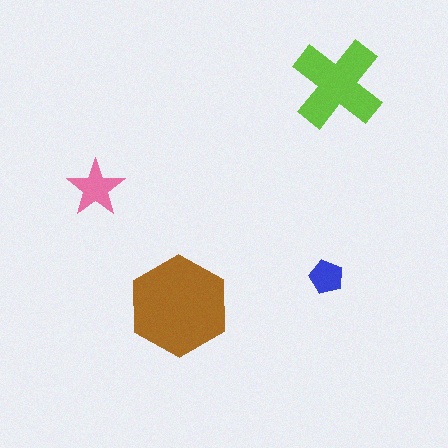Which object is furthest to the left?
The pink star is leftmost.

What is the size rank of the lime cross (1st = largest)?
2nd.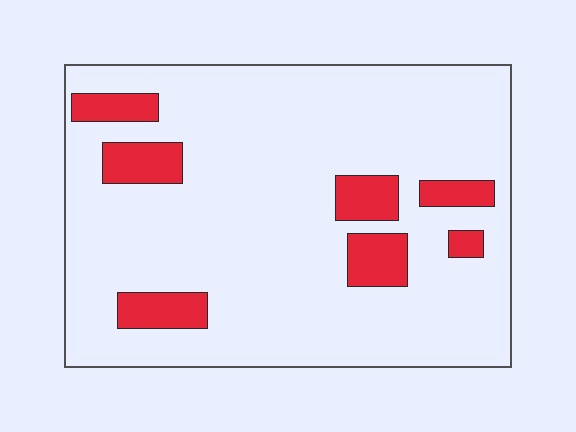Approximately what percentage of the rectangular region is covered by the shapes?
Approximately 15%.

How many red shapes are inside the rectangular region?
7.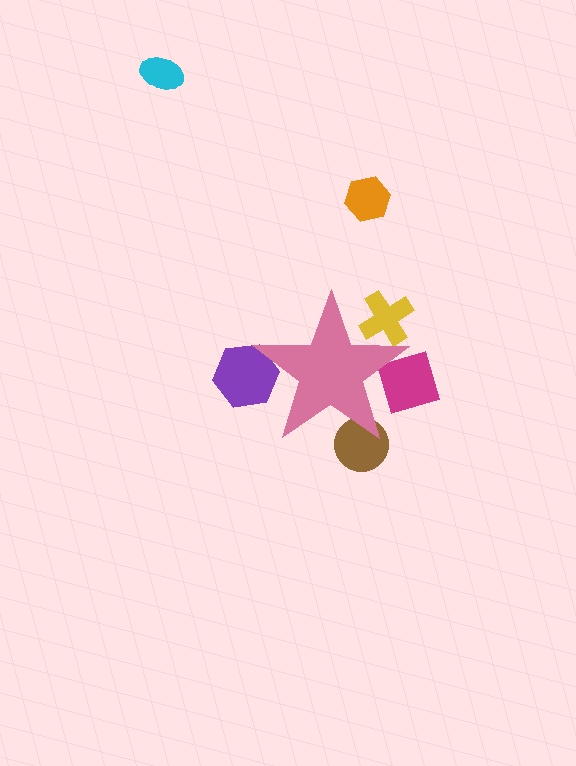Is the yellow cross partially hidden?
Yes, the yellow cross is partially hidden behind the pink star.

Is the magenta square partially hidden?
Yes, the magenta square is partially hidden behind the pink star.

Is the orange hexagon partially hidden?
No, the orange hexagon is fully visible.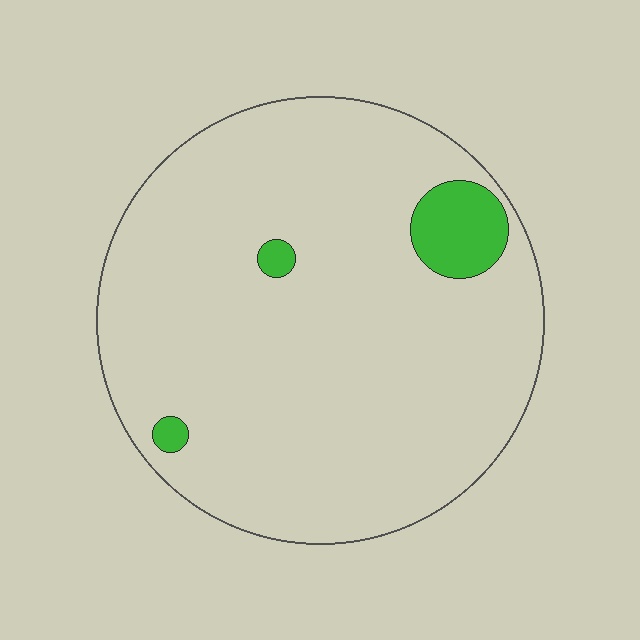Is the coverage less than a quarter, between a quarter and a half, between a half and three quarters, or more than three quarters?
Less than a quarter.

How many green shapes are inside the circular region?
3.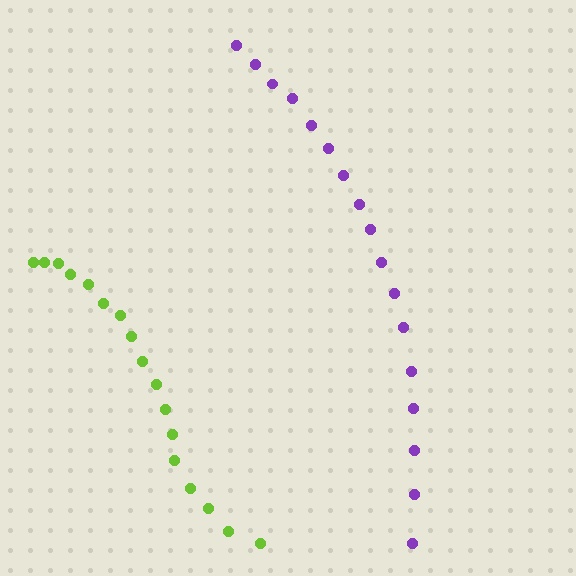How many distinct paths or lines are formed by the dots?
There are 2 distinct paths.